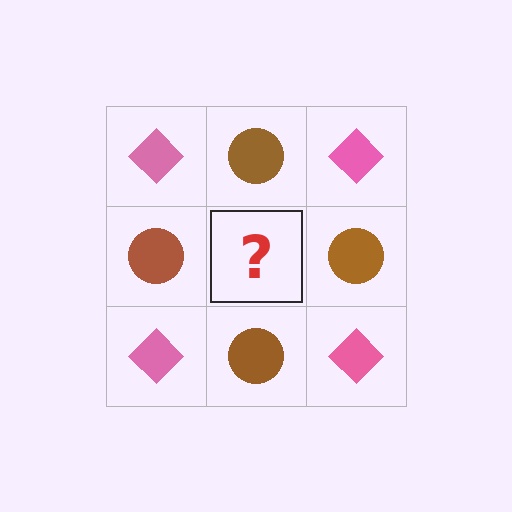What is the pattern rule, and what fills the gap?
The rule is that it alternates pink diamond and brown circle in a checkerboard pattern. The gap should be filled with a pink diamond.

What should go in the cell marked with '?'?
The missing cell should contain a pink diamond.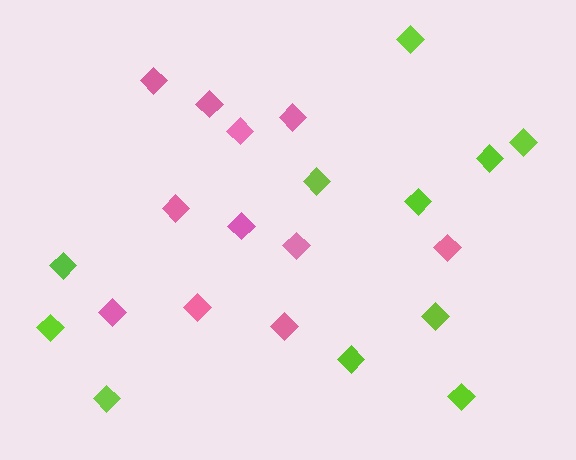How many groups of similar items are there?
There are 2 groups: one group of pink diamonds (11) and one group of lime diamonds (11).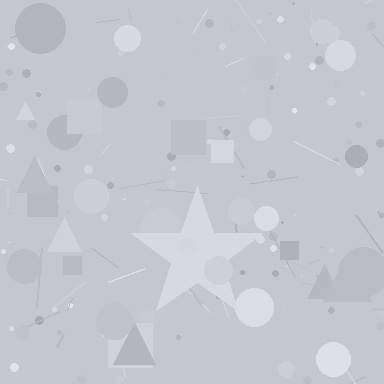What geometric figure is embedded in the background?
A star is embedded in the background.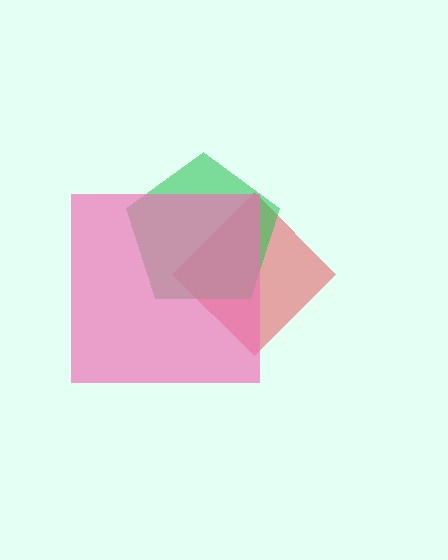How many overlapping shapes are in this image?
There are 3 overlapping shapes in the image.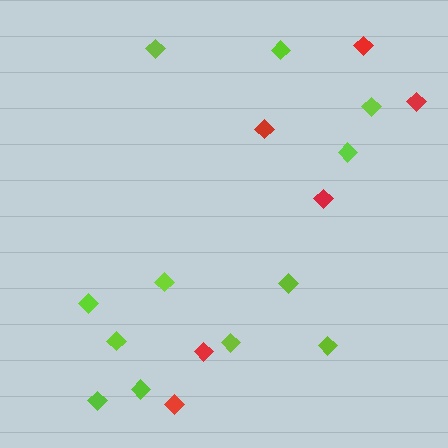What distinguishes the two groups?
There are 2 groups: one group of lime diamonds (12) and one group of red diamonds (6).